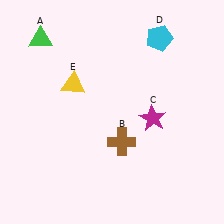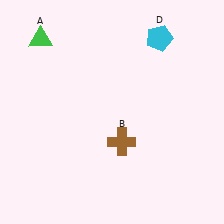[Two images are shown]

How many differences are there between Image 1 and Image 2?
There are 2 differences between the two images.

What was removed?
The yellow triangle (E), the magenta star (C) were removed in Image 2.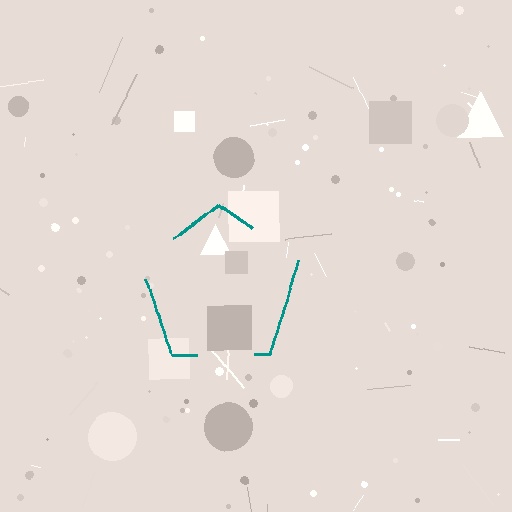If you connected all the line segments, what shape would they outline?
They would outline a pentagon.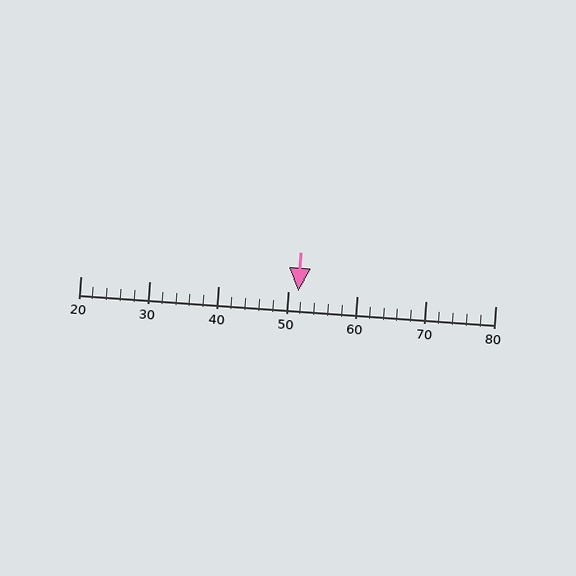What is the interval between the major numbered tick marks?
The major tick marks are spaced 10 units apart.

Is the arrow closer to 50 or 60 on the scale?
The arrow is closer to 50.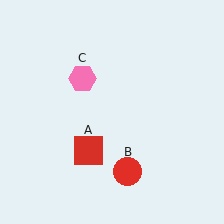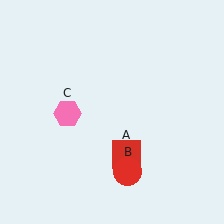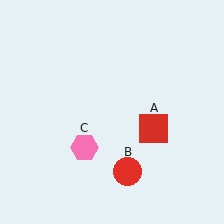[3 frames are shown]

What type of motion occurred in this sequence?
The red square (object A), pink hexagon (object C) rotated counterclockwise around the center of the scene.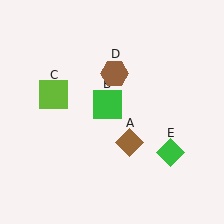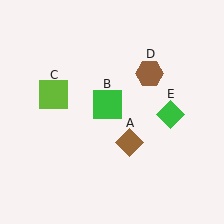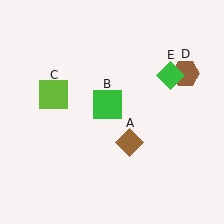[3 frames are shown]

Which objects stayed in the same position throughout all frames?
Brown diamond (object A) and green square (object B) and lime square (object C) remained stationary.